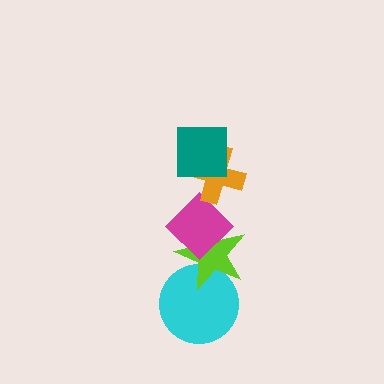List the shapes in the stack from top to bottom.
From top to bottom: the teal square, the orange cross, the magenta diamond, the lime star, the cyan circle.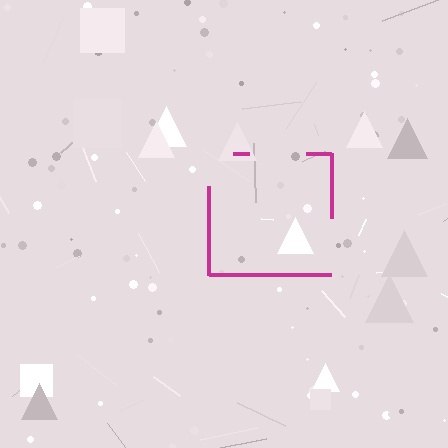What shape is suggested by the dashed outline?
The dashed outline suggests a square.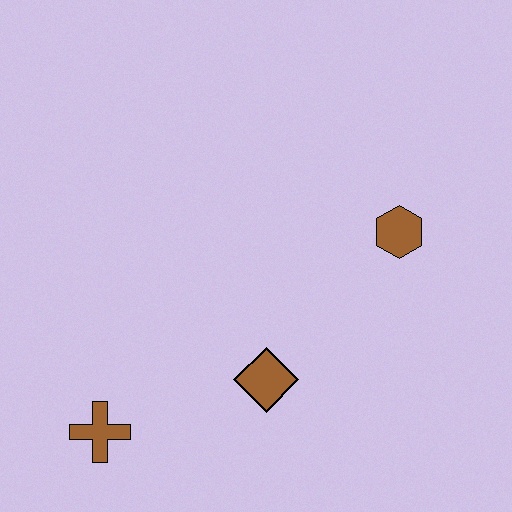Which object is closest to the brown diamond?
The brown cross is closest to the brown diamond.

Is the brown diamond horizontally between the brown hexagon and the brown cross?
Yes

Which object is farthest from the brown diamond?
The brown hexagon is farthest from the brown diamond.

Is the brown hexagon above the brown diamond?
Yes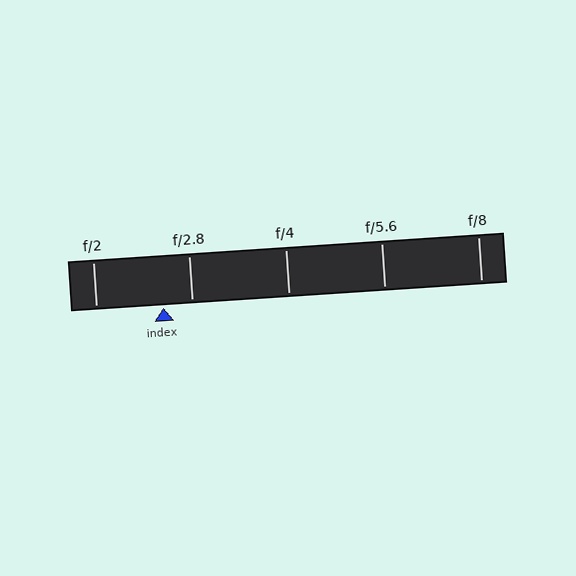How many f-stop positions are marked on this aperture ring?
There are 5 f-stop positions marked.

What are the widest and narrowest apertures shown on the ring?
The widest aperture shown is f/2 and the narrowest is f/8.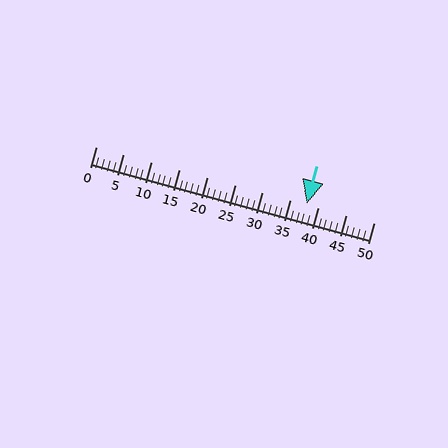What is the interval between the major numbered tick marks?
The major tick marks are spaced 5 units apart.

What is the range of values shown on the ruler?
The ruler shows values from 0 to 50.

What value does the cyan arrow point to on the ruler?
The cyan arrow points to approximately 38.